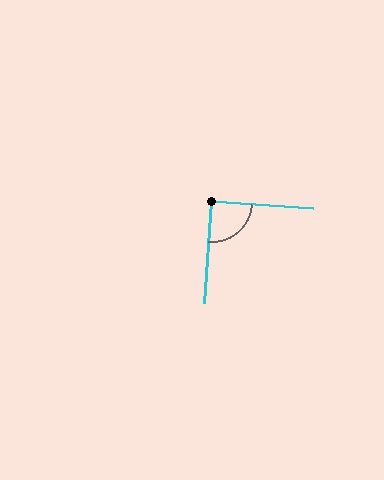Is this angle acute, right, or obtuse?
It is approximately a right angle.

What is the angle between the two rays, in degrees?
Approximately 90 degrees.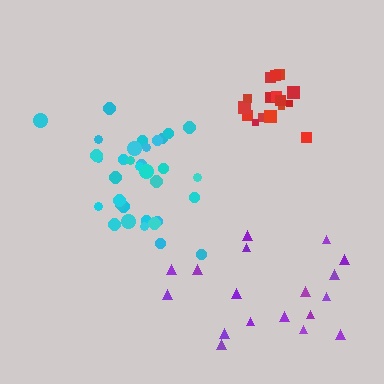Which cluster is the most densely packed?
Red.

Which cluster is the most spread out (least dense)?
Purple.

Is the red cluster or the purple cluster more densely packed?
Red.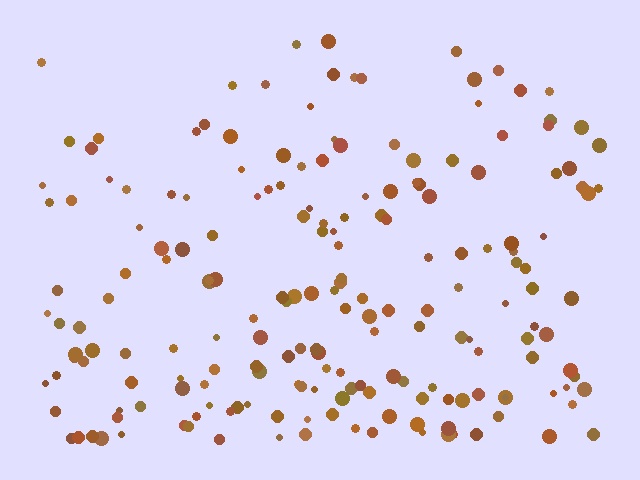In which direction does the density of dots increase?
From top to bottom, with the bottom side densest.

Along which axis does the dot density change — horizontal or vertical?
Vertical.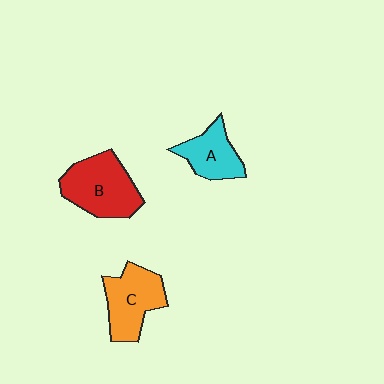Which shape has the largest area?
Shape B (red).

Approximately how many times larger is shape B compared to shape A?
Approximately 1.5 times.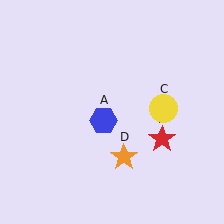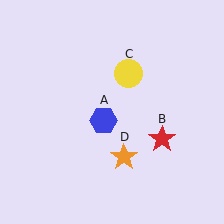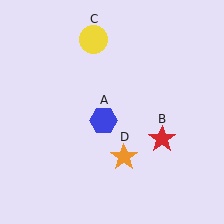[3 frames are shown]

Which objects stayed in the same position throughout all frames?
Blue hexagon (object A) and red star (object B) and orange star (object D) remained stationary.